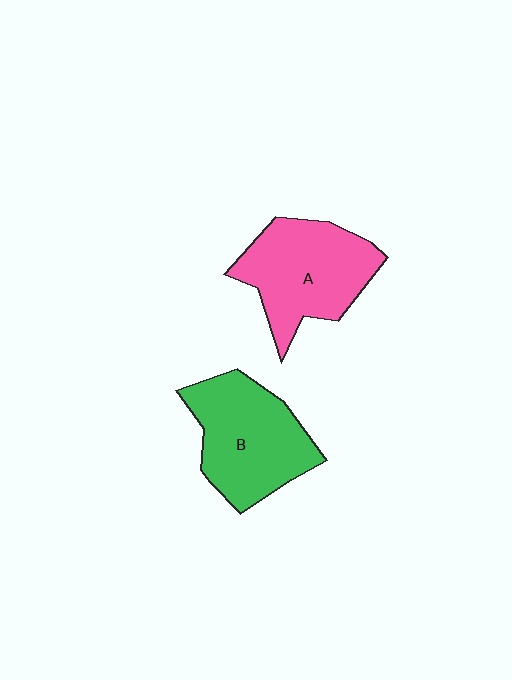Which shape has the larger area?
Shape B (green).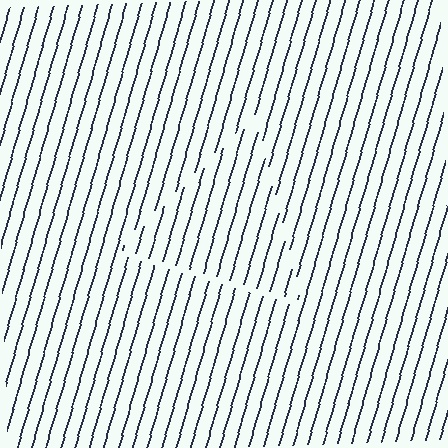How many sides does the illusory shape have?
3 sides — the line-ends trace a triangle.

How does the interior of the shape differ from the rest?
The interior of the shape contains the same grating, shifted by half a period — the contour is defined by the phase discontinuity where line-ends from the inner and outer gratings abut.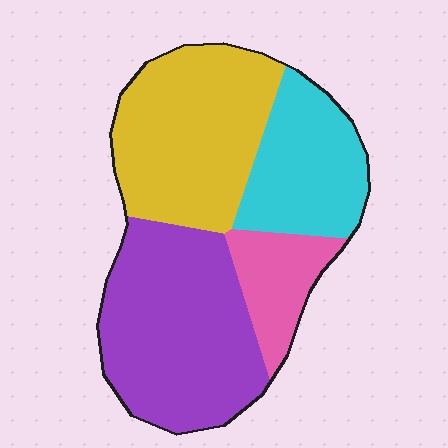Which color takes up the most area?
Purple, at roughly 35%.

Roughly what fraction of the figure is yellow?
Yellow takes up about one third (1/3) of the figure.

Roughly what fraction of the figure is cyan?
Cyan covers 20% of the figure.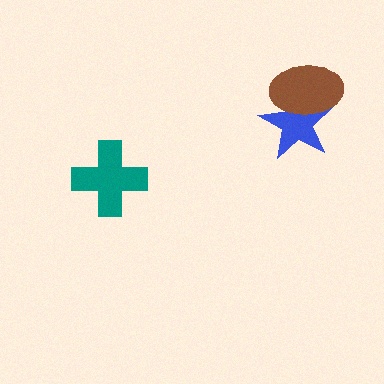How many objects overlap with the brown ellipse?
1 object overlaps with the brown ellipse.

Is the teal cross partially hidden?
No, no other shape covers it.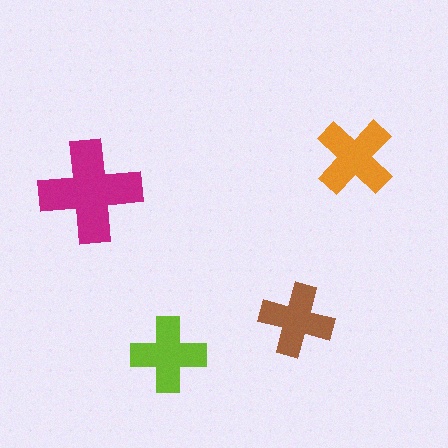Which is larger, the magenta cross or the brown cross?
The magenta one.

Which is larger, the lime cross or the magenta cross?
The magenta one.